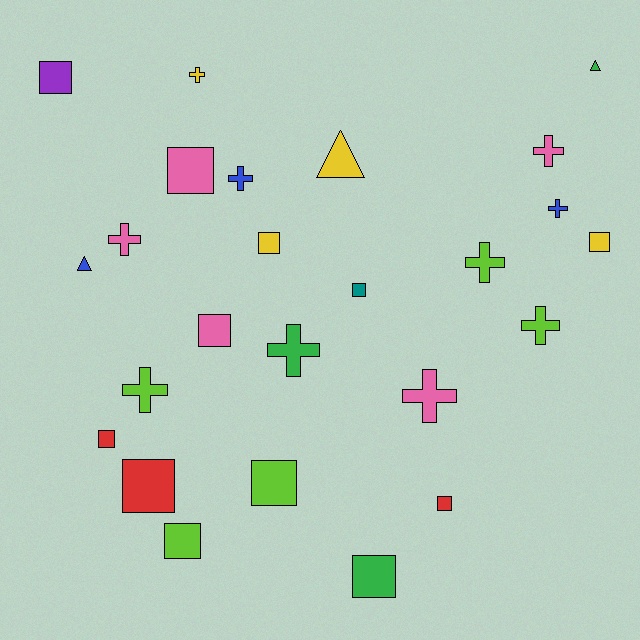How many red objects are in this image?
There are 3 red objects.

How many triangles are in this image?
There are 3 triangles.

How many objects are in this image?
There are 25 objects.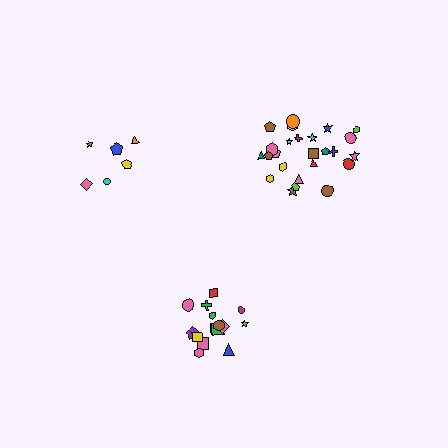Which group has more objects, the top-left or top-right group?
The top-right group.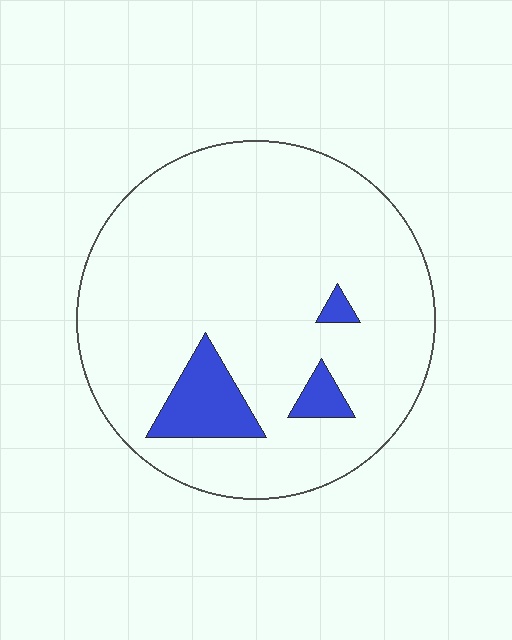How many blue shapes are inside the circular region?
3.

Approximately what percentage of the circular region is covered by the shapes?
Approximately 10%.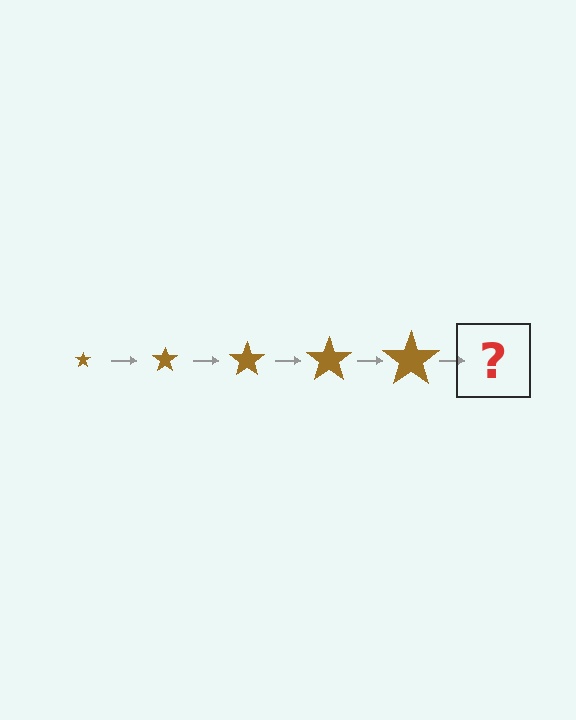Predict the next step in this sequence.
The next step is a brown star, larger than the previous one.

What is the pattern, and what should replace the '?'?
The pattern is that the star gets progressively larger each step. The '?' should be a brown star, larger than the previous one.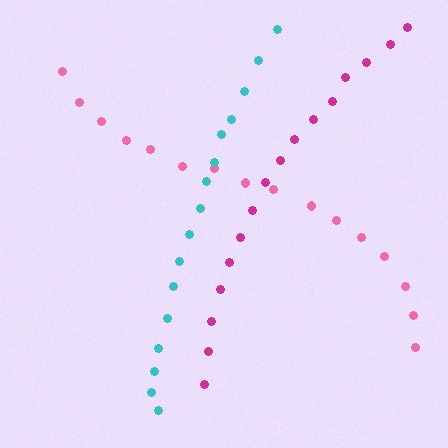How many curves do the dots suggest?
There are 3 distinct paths.